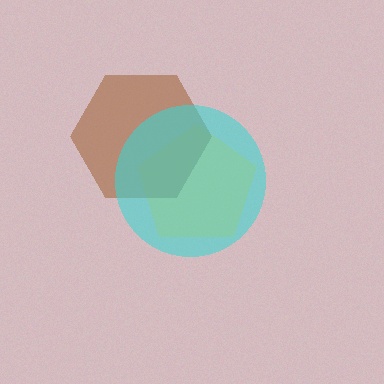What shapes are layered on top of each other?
The layered shapes are: a yellow pentagon, a brown hexagon, a cyan circle.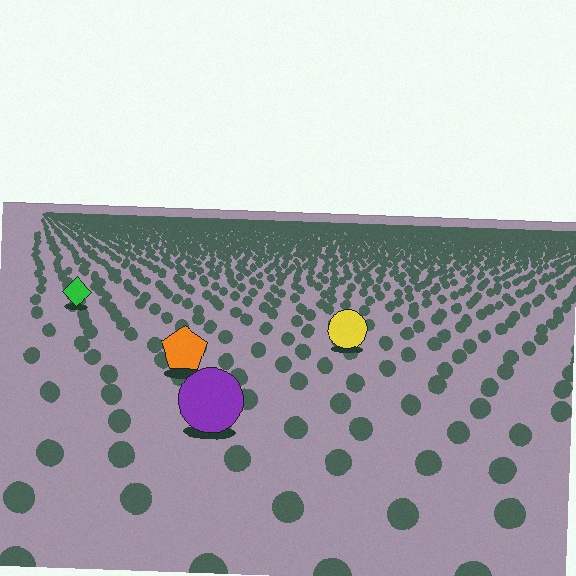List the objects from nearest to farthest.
From nearest to farthest: the purple circle, the orange pentagon, the yellow circle, the green diamond.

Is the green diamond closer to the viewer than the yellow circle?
No. The yellow circle is closer — you can tell from the texture gradient: the ground texture is coarser near it.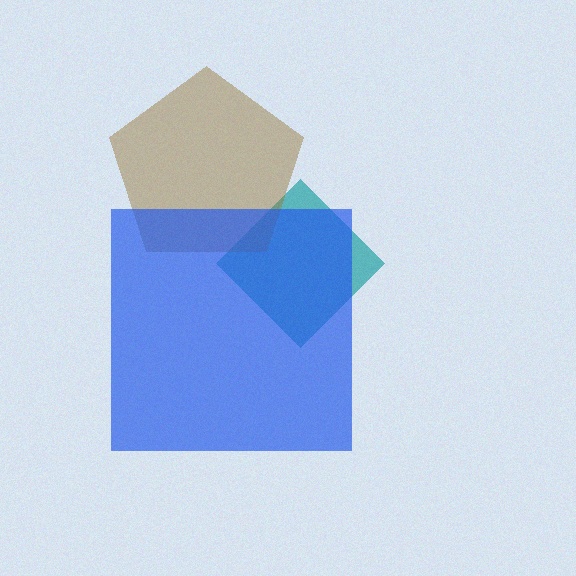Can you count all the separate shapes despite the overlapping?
Yes, there are 3 separate shapes.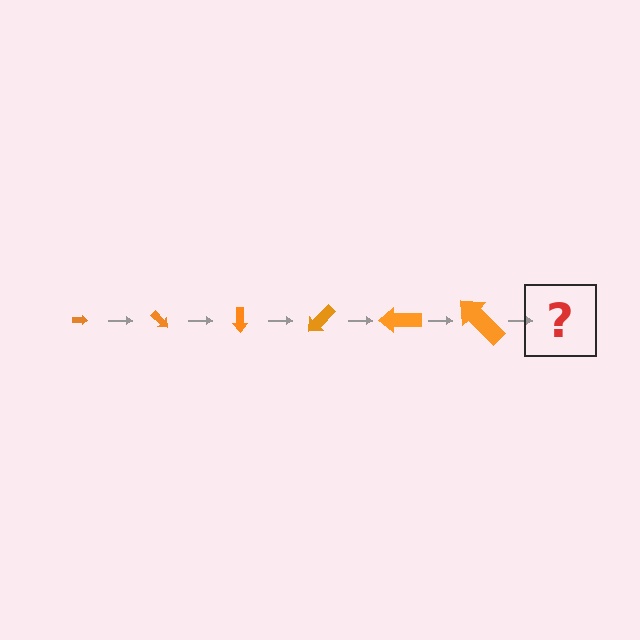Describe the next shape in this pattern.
It should be an arrow, larger than the previous one and rotated 270 degrees from the start.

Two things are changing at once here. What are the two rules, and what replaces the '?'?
The two rules are that the arrow grows larger each step and it rotates 45 degrees each step. The '?' should be an arrow, larger than the previous one and rotated 270 degrees from the start.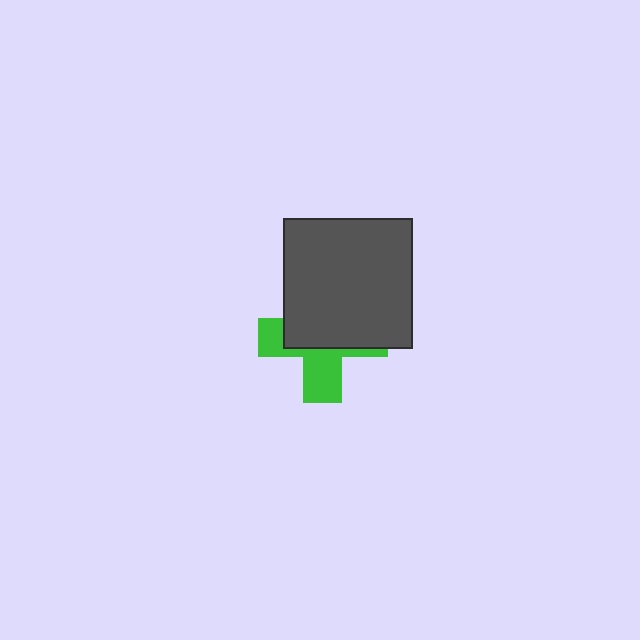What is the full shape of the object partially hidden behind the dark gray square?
The partially hidden object is a green cross.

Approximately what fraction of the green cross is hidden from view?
Roughly 58% of the green cross is hidden behind the dark gray square.